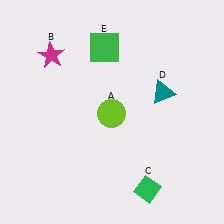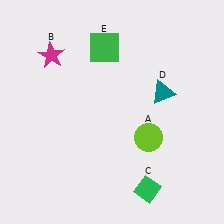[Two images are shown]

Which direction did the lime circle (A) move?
The lime circle (A) moved right.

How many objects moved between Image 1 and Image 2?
1 object moved between the two images.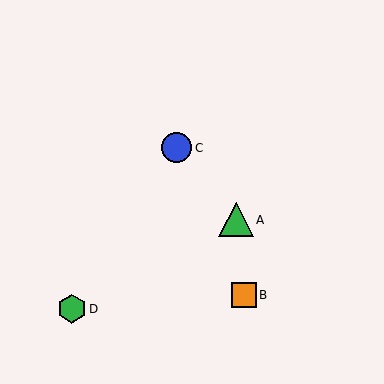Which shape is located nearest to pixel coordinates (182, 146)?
The blue circle (labeled C) at (177, 148) is nearest to that location.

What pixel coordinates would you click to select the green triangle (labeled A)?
Click at (236, 220) to select the green triangle A.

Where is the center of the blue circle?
The center of the blue circle is at (177, 148).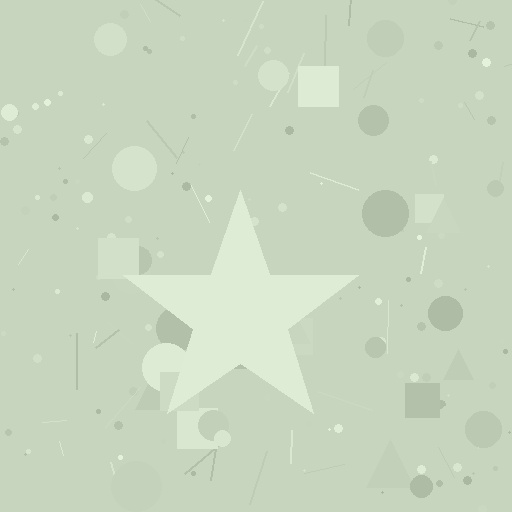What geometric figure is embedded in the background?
A star is embedded in the background.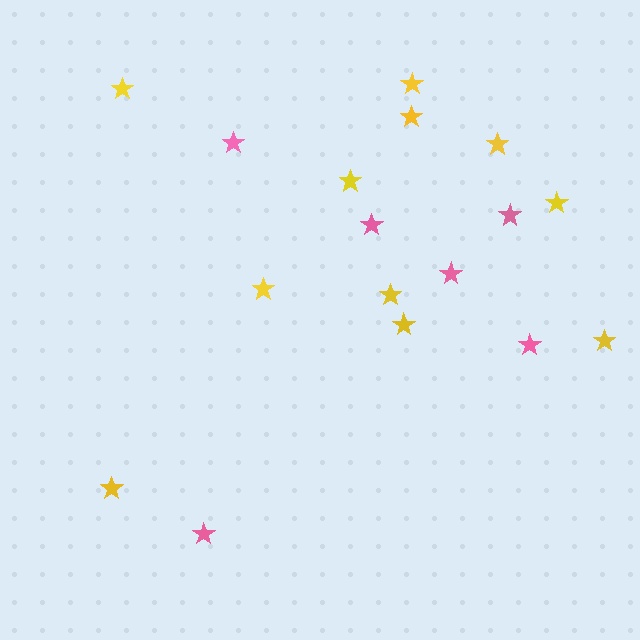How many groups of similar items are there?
There are 2 groups: one group of yellow stars (11) and one group of pink stars (6).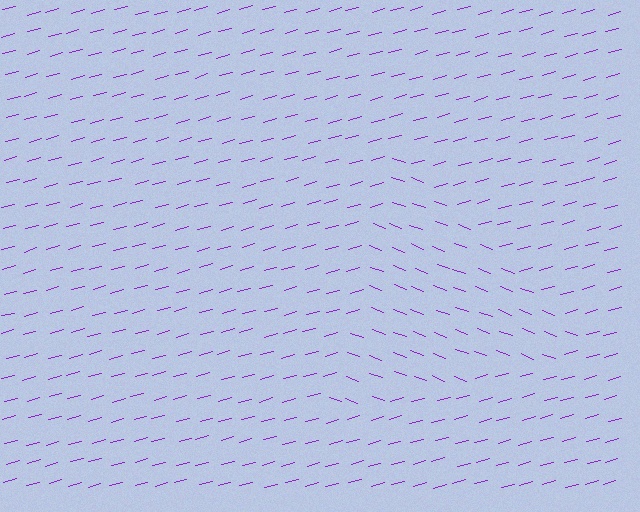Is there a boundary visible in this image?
Yes, there is a texture boundary formed by a change in line orientation.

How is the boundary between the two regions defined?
The boundary is defined purely by a change in line orientation (approximately 36 degrees difference). All lines are the same color and thickness.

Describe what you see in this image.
The image is filled with small purple line segments. A triangle region in the image has lines oriented differently from the surrounding lines, creating a visible texture boundary.